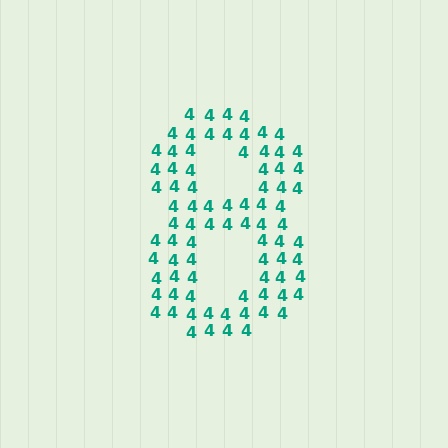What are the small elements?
The small elements are digit 4's.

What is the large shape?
The large shape is the digit 8.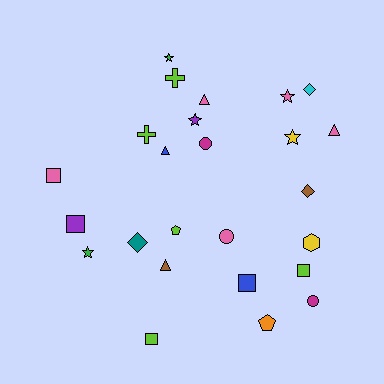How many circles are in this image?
There are 3 circles.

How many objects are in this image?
There are 25 objects.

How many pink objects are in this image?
There are 5 pink objects.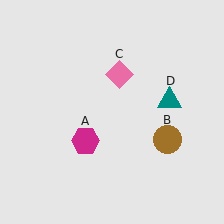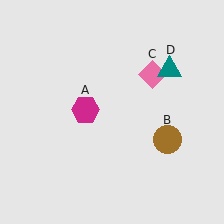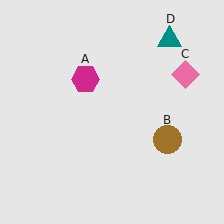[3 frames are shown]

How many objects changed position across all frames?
3 objects changed position: magenta hexagon (object A), pink diamond (object C), teal triangle (object D).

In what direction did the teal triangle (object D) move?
The teal triangle (object D) moved up.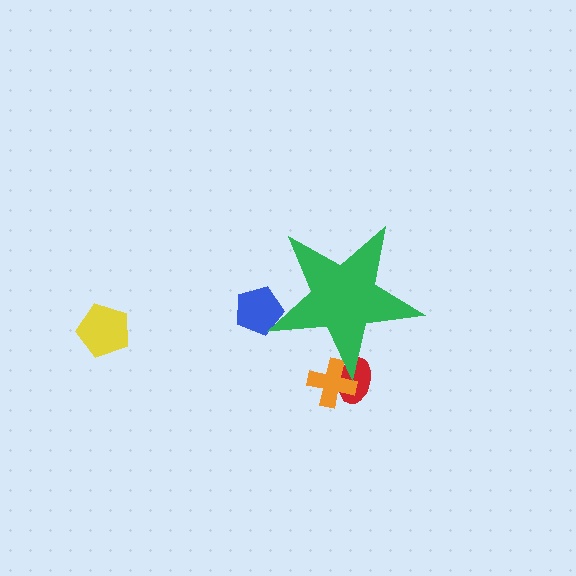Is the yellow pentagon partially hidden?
No, the yellow pentagon is fully visible.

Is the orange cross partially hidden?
Yes, the orange cross is partially hidden behind the green star.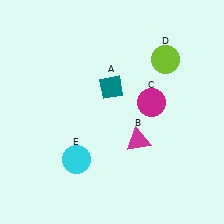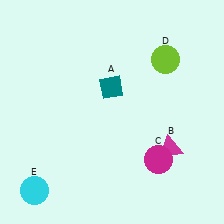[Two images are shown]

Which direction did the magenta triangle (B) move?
The magenta triangle (B) moved right.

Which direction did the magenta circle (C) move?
The magenta circle (C) moved down.